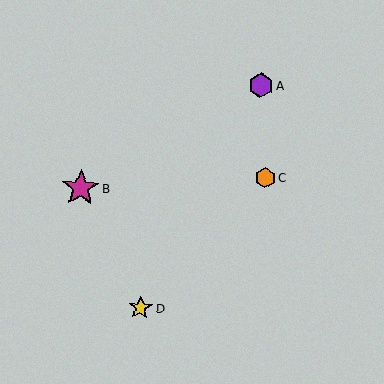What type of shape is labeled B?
Shape B is a magenta star.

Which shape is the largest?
The magenta star (labeled B) is the largest.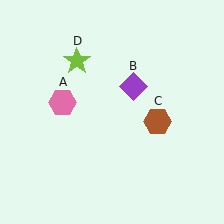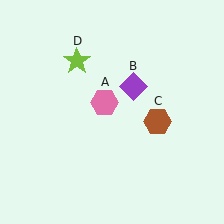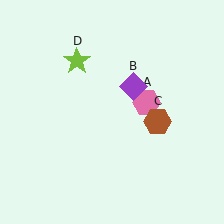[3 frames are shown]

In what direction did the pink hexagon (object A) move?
The pink hexagon (object A) moved right.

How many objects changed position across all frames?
1 object changed position: pink hexagon (object A).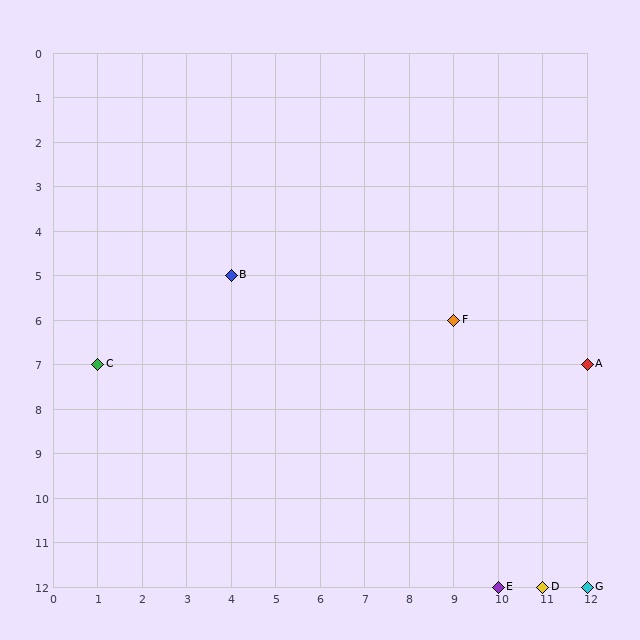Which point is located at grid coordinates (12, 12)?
Point G is at (12, 12).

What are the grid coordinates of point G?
Point G is at grid coordinates (12, 12).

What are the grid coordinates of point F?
Point F is at grid coordinates (9, 6).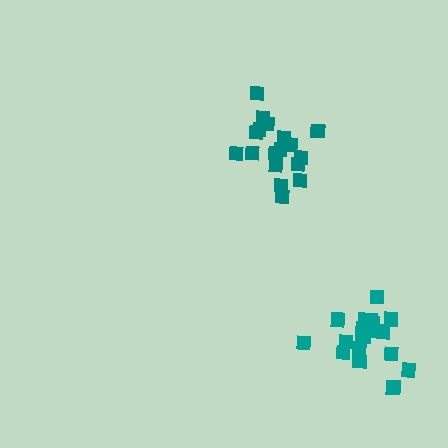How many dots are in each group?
Group 1: 19 dots, Group 2: 19 dots (38 total).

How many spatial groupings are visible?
There are 2 spatial groupings.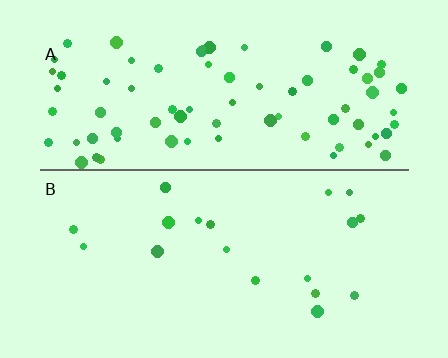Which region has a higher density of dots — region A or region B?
A (the top).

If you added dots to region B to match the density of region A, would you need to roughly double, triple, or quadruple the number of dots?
Approximately quadruple.